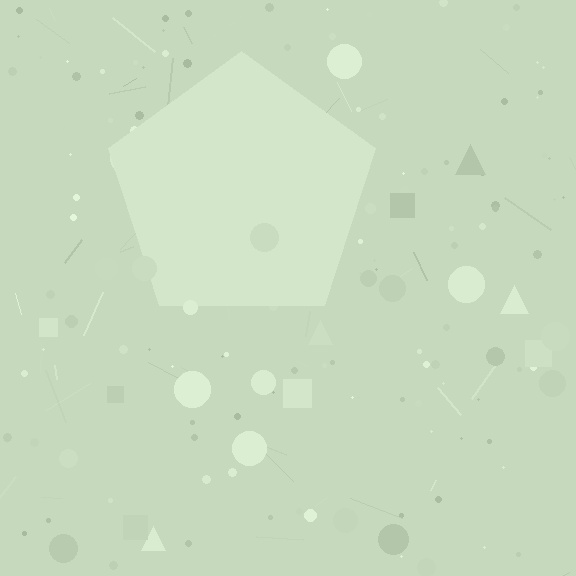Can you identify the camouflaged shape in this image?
The camouflaged shape is a pentagon.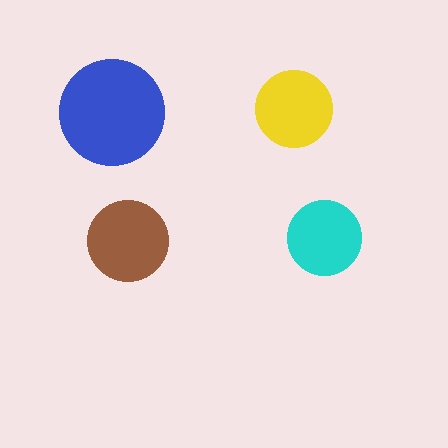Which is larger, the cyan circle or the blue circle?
The blue one.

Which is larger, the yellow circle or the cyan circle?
The yellow one.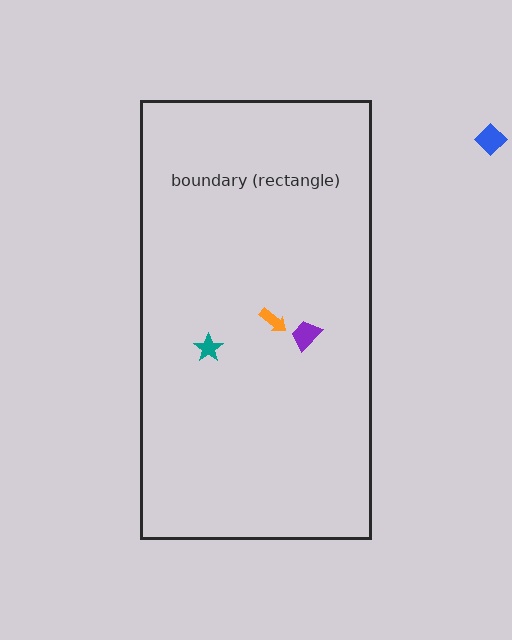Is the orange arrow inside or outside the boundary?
Inside.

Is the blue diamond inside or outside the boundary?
Outside.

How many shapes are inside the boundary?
3 inside, 1 outside.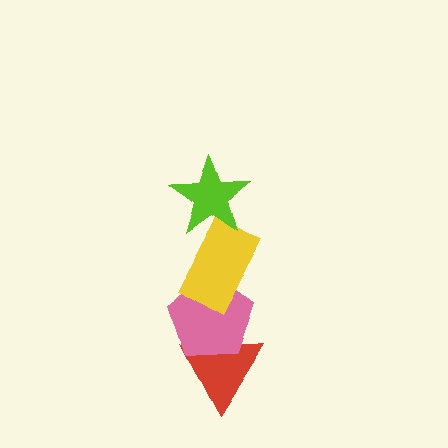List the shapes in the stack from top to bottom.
From top to bottom: the lime star, the yellow rectangle, the pink pentagon, the red triangle.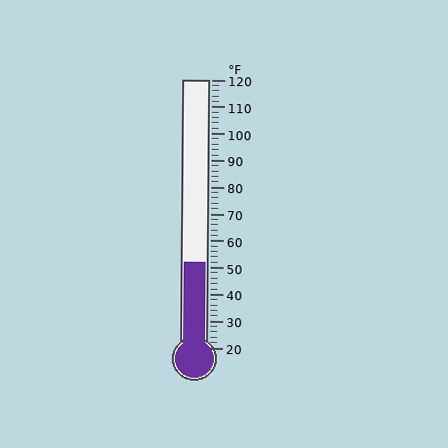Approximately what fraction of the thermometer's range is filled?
The thermometer is filled to approximately 30% of its range.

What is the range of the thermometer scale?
The thermometer scale ranges from 20°F to 120°F.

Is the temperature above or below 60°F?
The temperature is below 60°F.